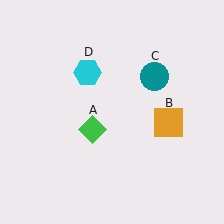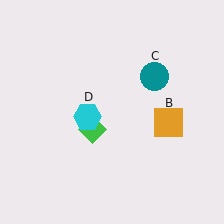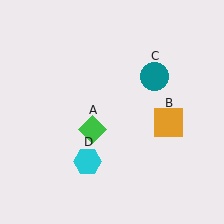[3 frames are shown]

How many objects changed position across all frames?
1 object changed position: cyan hexagon (object D).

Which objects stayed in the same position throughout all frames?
Green diamond (object A) and orange square (object B) and teal circle (object C) remained stationary.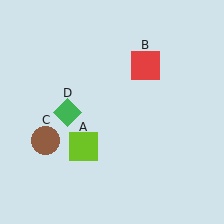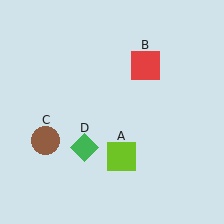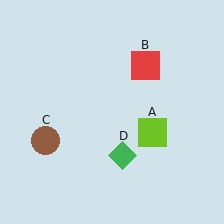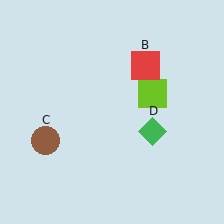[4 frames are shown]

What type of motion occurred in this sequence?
The lime square (object A), green diamond (object D) rotated counterclockwise around the center of the scene.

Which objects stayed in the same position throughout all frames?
Red square (object B) and brown circle (object C) remained stationary.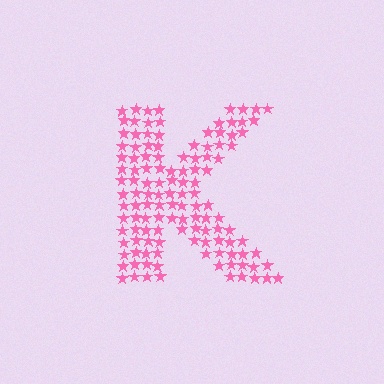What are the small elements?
The small elements are stars.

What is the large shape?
The large shape is the letter K.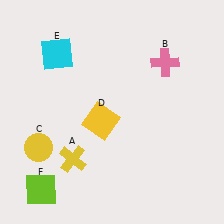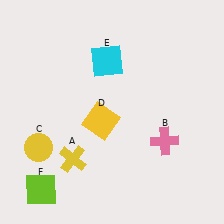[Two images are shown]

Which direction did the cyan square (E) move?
The cyan square (E) moved right.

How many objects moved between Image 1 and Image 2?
2 objects moved between the two images.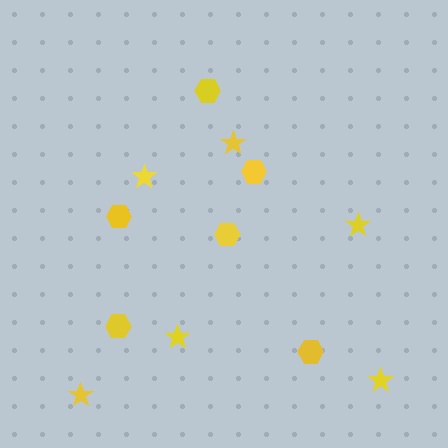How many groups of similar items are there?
There are 2 groups: one group of stars (6) and one group of hexagons (6).